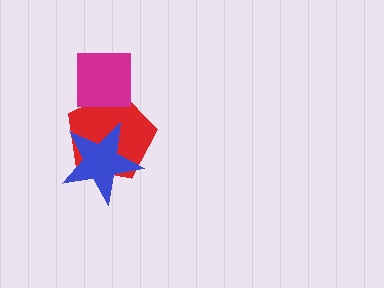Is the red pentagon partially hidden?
Yes, it is partially covered by another shape.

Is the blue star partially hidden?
No, no other shape covers it.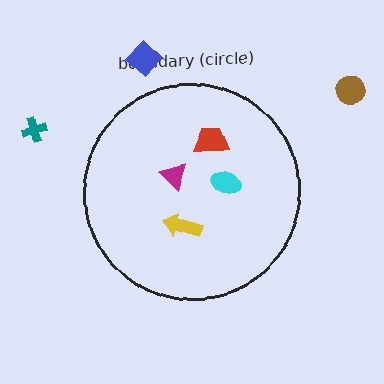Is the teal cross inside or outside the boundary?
Outside.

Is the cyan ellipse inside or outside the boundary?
Inside.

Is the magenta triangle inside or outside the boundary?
Inside.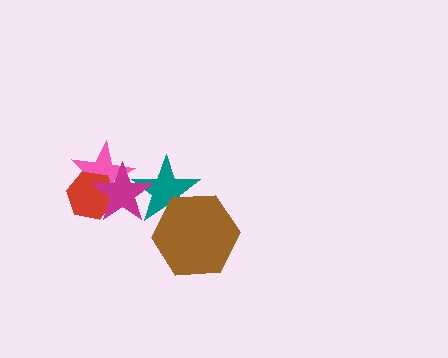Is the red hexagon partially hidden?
Yes, it is partially covered by another shape.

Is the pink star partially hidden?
Yes, it is partially covered by another shape.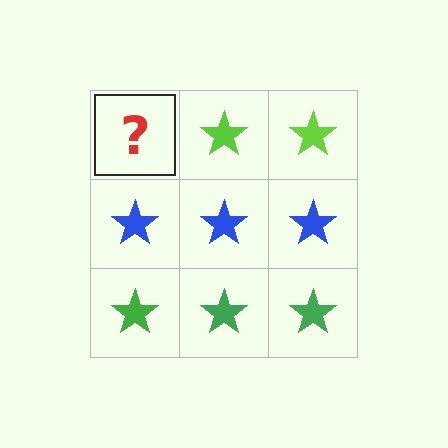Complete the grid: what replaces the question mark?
The question mark should be replaced with a lime star.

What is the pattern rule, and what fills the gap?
The rule is that each row has a consistent color. The gap should be filled with a lime star.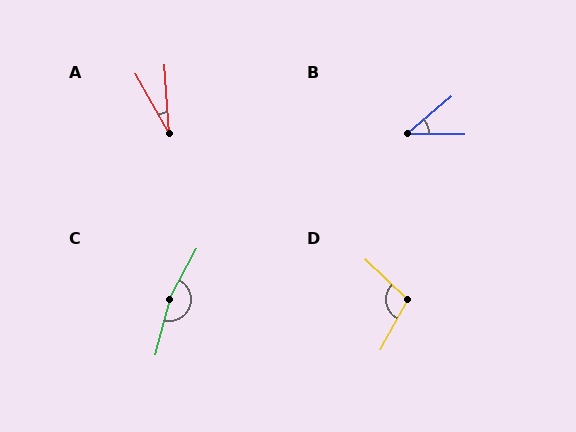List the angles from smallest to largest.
A (25°), B (40°), D (105°), C (165°).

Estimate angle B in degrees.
Approximately 40 degrees.